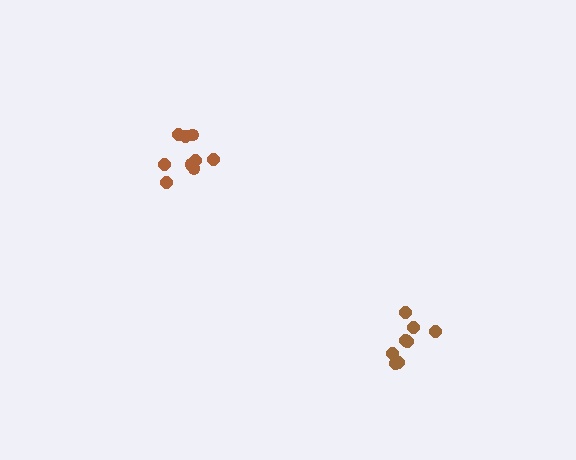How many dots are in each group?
Group 1: 8 dots, Group 2: 9 dots (17 total).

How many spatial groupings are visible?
There are 2 spatial groupings.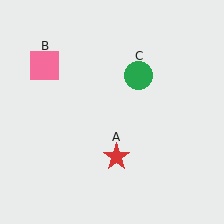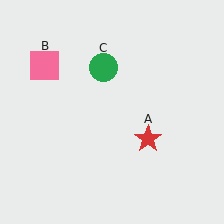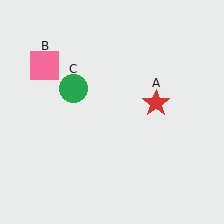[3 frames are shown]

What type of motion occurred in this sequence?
The red star (object A), green circle (object C) rotated counterclockwise around the center of the scene.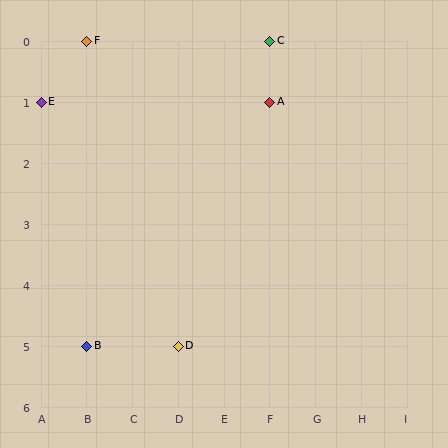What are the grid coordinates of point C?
Point C is at grid coordinates (F, 0).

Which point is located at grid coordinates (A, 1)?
Point E is at (A, 1).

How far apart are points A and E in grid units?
Points A and E are 5 columns apart.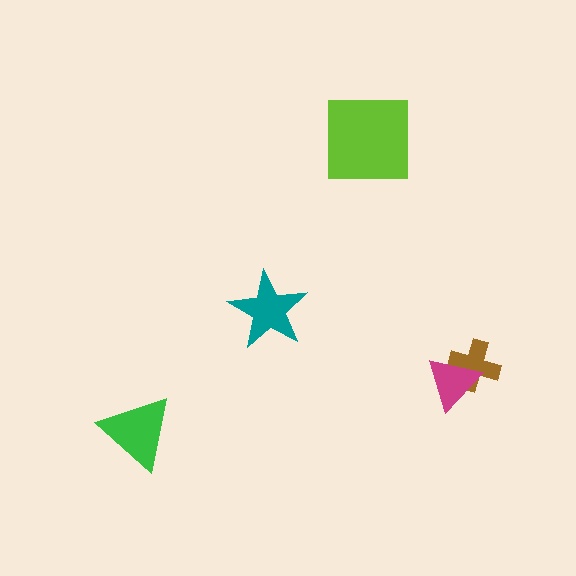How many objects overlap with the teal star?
0 objects overlap with the teal star.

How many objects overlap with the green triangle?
0 objects overlap with the green triangle.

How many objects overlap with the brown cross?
1 object overlaps with the brown cross.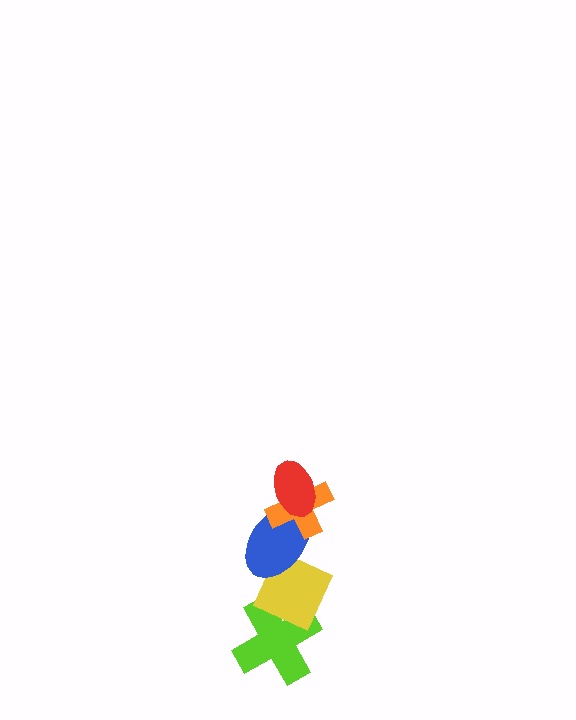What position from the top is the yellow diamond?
The yellow diamond is 4th from the top.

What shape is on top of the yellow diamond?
The blue ellipse is on top of the yellow diamond.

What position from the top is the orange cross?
The orange cross is 2nd from the top.